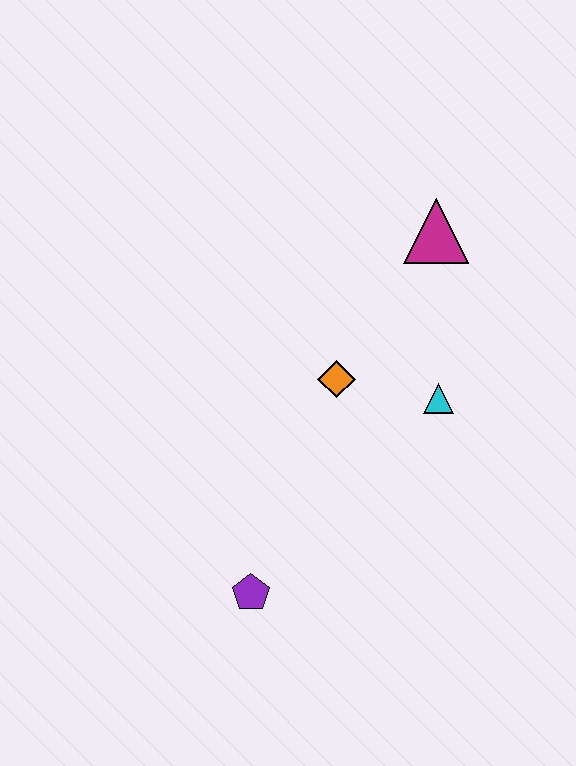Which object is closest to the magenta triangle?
The cyan triangle is closest to the magenta triangle.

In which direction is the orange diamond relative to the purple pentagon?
The orange diamond is above the purple pentagon.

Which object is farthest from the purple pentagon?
The magenta triangle is farthest from the purple pentagon.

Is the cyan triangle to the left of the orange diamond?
No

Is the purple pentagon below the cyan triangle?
Yes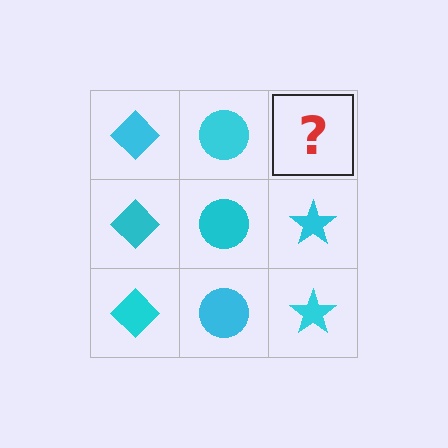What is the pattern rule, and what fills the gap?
The rule is that each column has a consistent shape. The gap should be filled with a cyan star.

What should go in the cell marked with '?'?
The missing cell should contain a cyan star.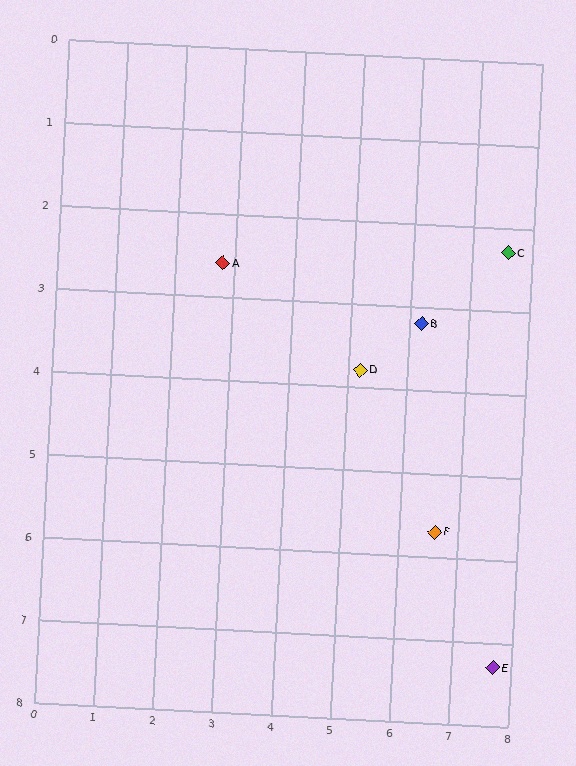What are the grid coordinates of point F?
Point F is at approximately (6.6, 5.7).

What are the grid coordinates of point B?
Point B is at approximately (6.2, 3.2).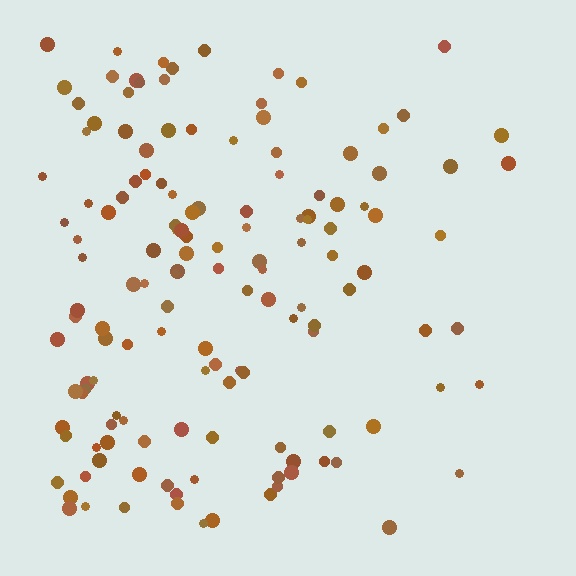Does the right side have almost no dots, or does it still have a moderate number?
Still a moderate number, just noticeably fewer than the left.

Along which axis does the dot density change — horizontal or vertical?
Horizontal.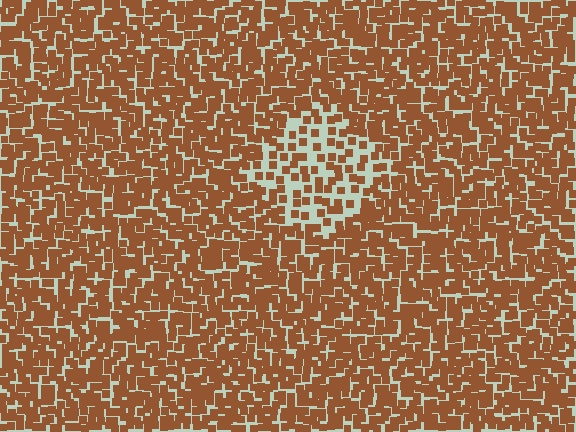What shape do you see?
I see a diamond.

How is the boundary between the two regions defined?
The boundary is defined by a change in element density (approximately 2.1x ratio). All elements are the same color, size, and shape.